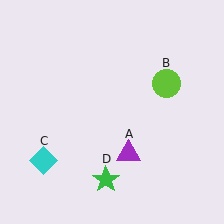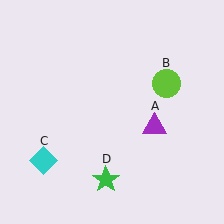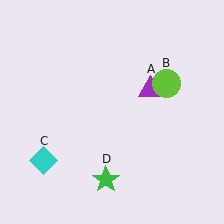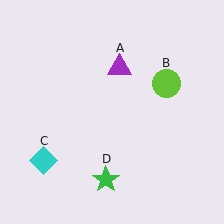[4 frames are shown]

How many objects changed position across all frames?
1 object changed position: purple triangle (object A).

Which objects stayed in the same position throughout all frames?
Lime circle (object B) and cyan diamond (object C) and green star (object D) remained stationary.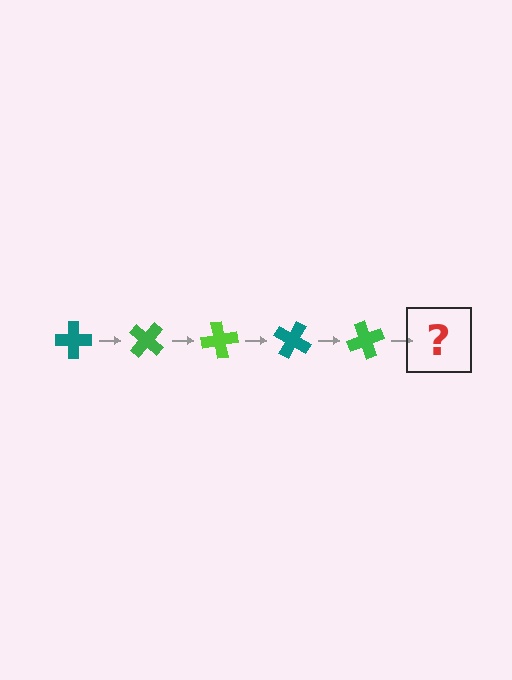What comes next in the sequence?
The next element should be a lime cross, rotated 200 degrees from the start.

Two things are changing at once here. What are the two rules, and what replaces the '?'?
The two rules are that it rotates 40 degrees each step and the color cycles through teal, green, and lime. The '?' should be a lime cross, rotated 200 degrees from the start.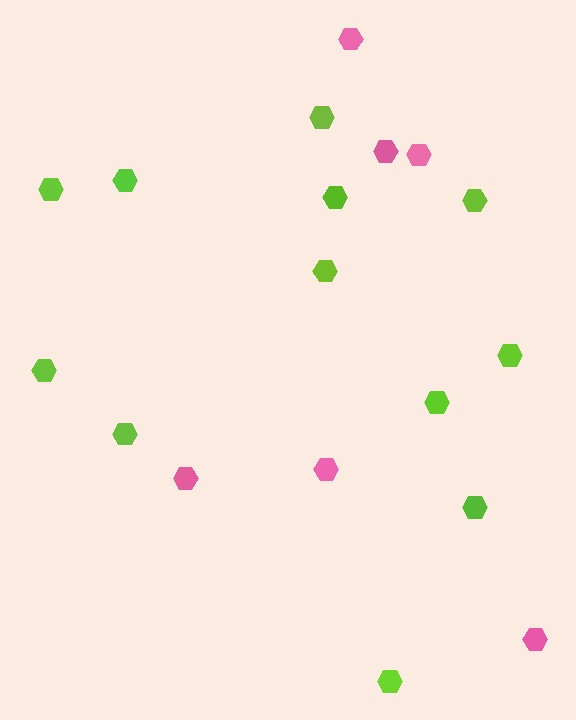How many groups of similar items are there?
There are 2 groups: one group of lime hexagons (12) and one group of pink hexagons (6).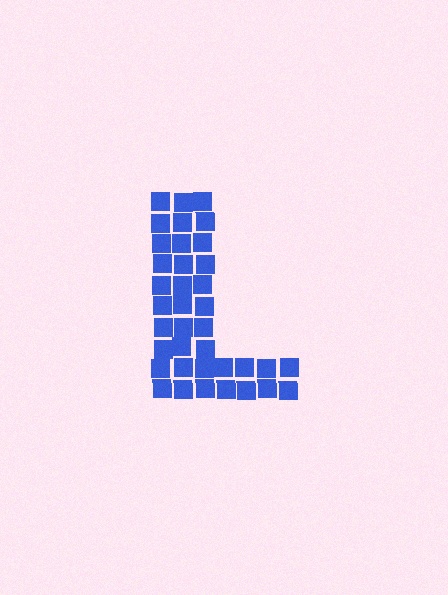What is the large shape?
The large shape is the letter L.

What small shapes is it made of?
It is made of small squares.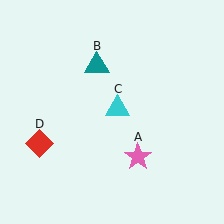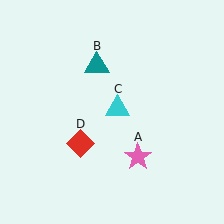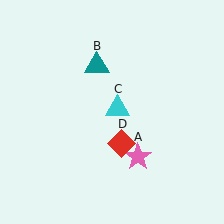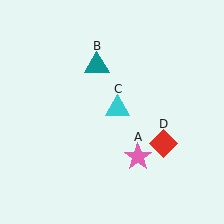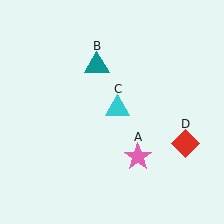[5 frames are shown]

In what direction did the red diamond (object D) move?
The red diamond (object D) moved right.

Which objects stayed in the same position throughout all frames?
Pink star (object A) and teal triangle (object B) and cyan triangle (object C) remained stationary.